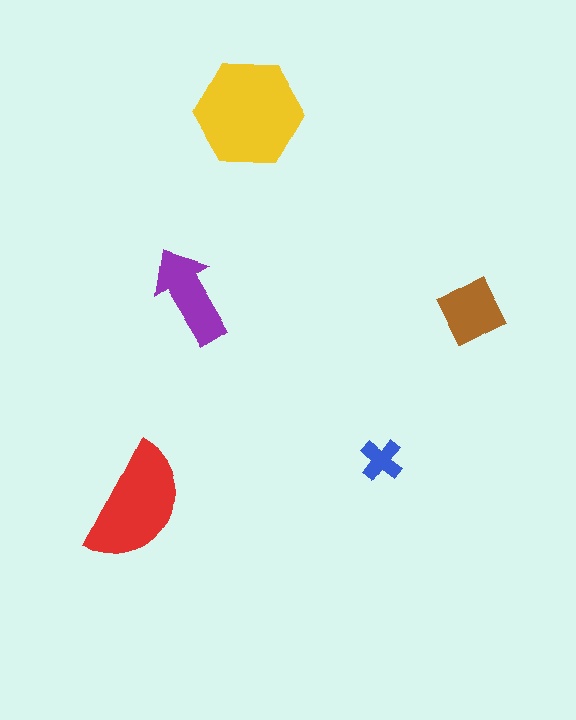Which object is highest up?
The yellow hexagon is topmost.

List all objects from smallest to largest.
The blue cross, the brown diamond, the purple arrow, the red semicircle, the yellow hexagon.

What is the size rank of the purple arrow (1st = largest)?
3rd.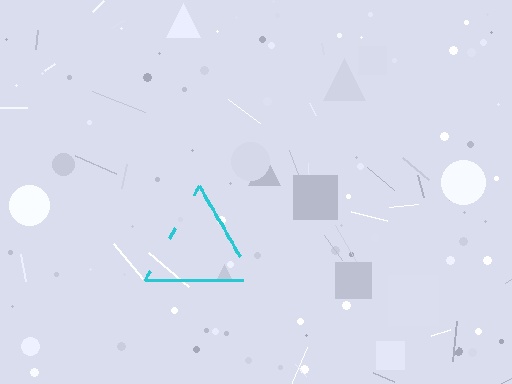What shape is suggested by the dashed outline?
The dashed outline suggests a triangle.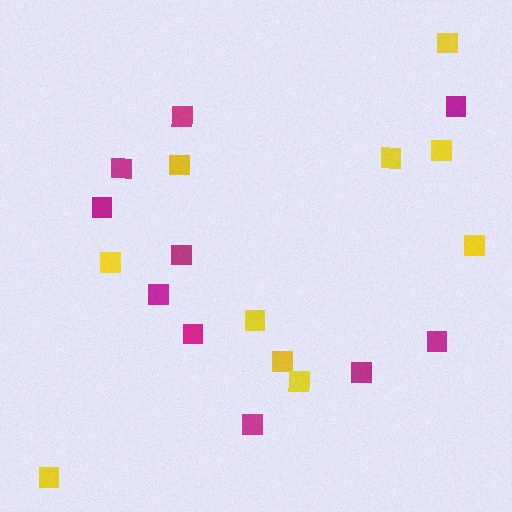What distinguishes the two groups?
There are 2 groups: one group of yellow squares (10) and one group of magenta squares (10).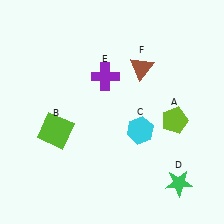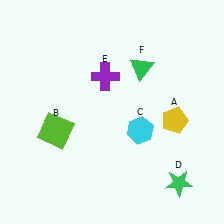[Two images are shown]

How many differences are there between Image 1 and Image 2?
There are 2 differences between the two images.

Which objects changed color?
A changed from lime to yellow. F changed from brown to green.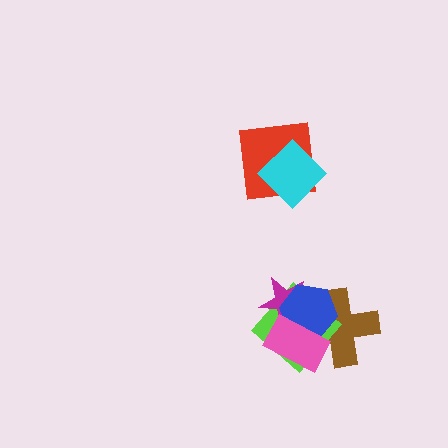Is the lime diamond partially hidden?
Yes, it is partially covered by another shape.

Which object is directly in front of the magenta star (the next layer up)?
The blue hexagon is directly in front of the magenta star.